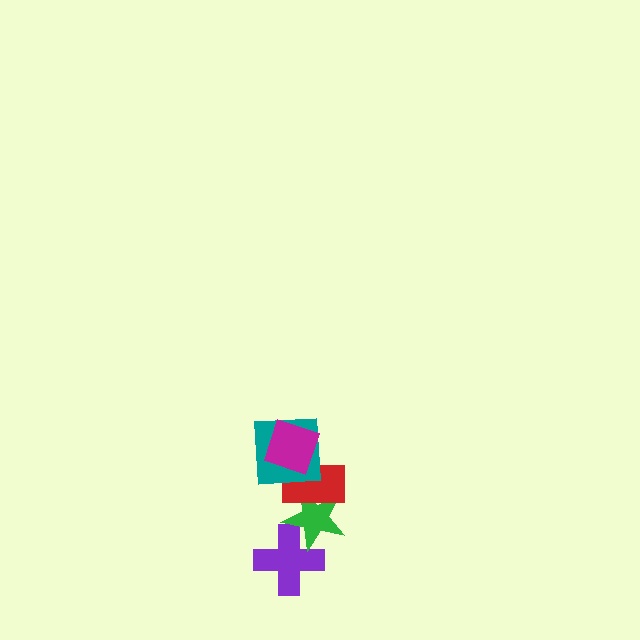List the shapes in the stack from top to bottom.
From top to bottom: the magenta square, the teal square, the red rectangle, the green star, the purple cross.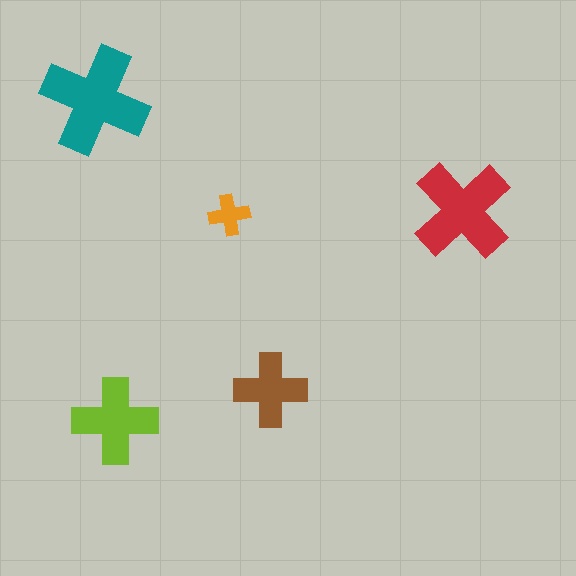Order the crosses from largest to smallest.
the teal one, the red one, the lime one, the brown one, the orange one.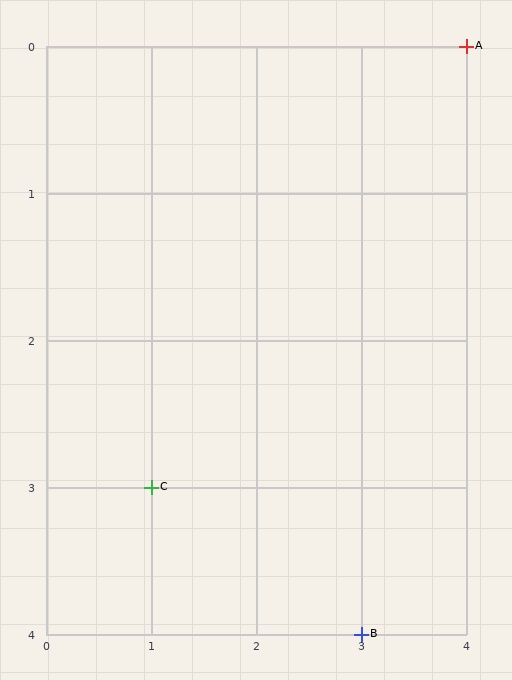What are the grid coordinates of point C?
Point C is at grid coordinates (1, 3).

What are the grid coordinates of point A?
Point A is at grid coordinates (4, 0).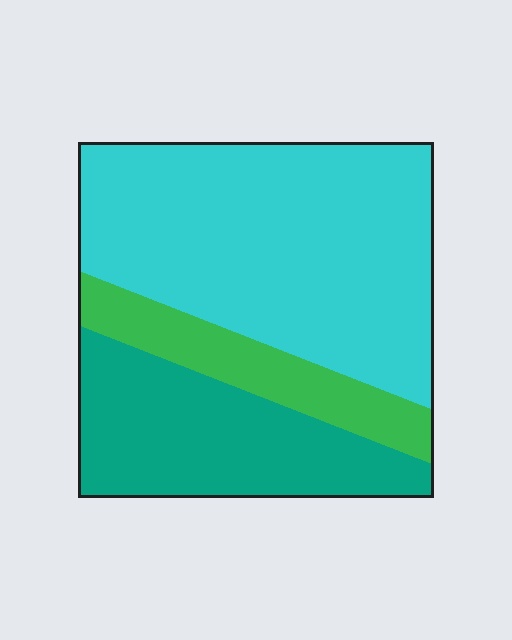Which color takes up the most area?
Cyan, at roughly 55%.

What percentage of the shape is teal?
Teal covers around 30% of the shape.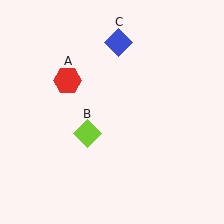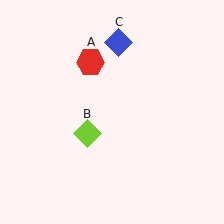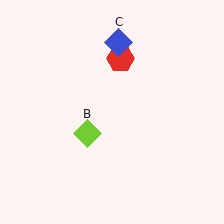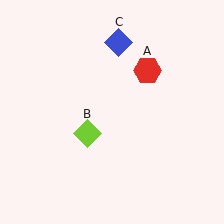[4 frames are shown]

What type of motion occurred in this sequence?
The red hexagon (object A) rotated clockwise around the center of the scene.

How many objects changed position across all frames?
1 object changed position: red hexagon (object A).